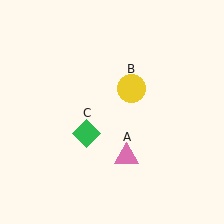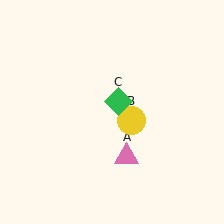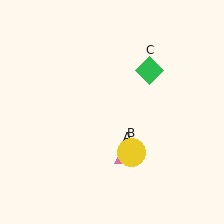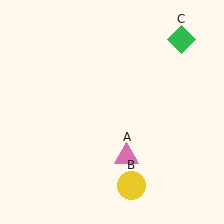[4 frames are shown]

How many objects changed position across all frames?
2 objects changed position: yellow circle (object B), green diamond (object C).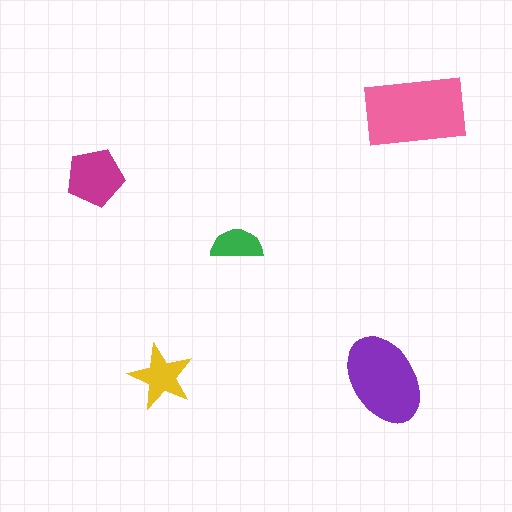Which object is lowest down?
The purple ellipse is bottommost.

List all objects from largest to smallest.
The pink rectangle, the purple ellipse, the magenta pentagon, the yellow star, the green semicircle.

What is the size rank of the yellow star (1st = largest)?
4th.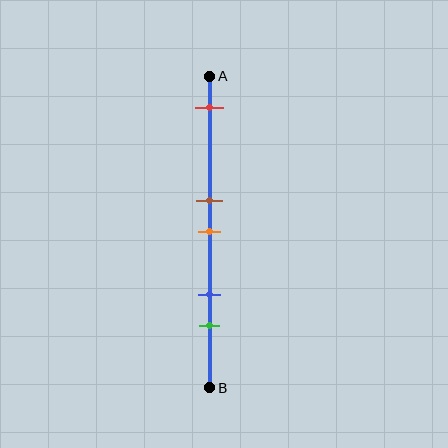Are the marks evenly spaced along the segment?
No, the marks are not evenly spaced.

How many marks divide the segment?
There are 5 marks dividing the segment.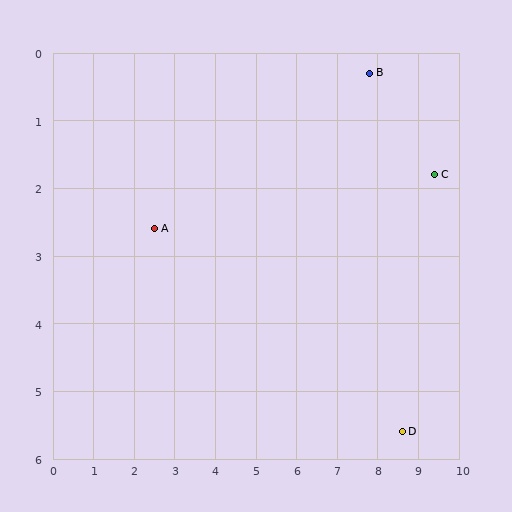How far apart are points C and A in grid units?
Points C and A are about 6.9 grid units apart.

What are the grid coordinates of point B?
Point B is at approximately (7.8, 0.3).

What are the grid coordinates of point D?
Point D is at approximately (8.6, 5.6).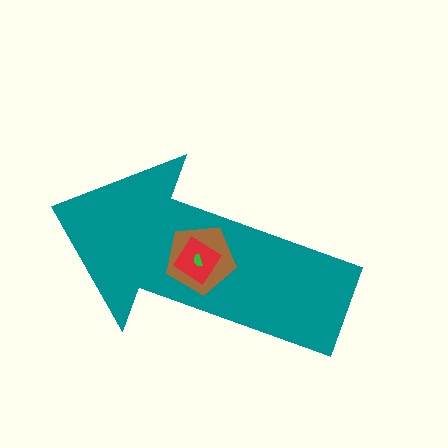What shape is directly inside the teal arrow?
The brown pentagon.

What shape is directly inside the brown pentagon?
The red diamond.